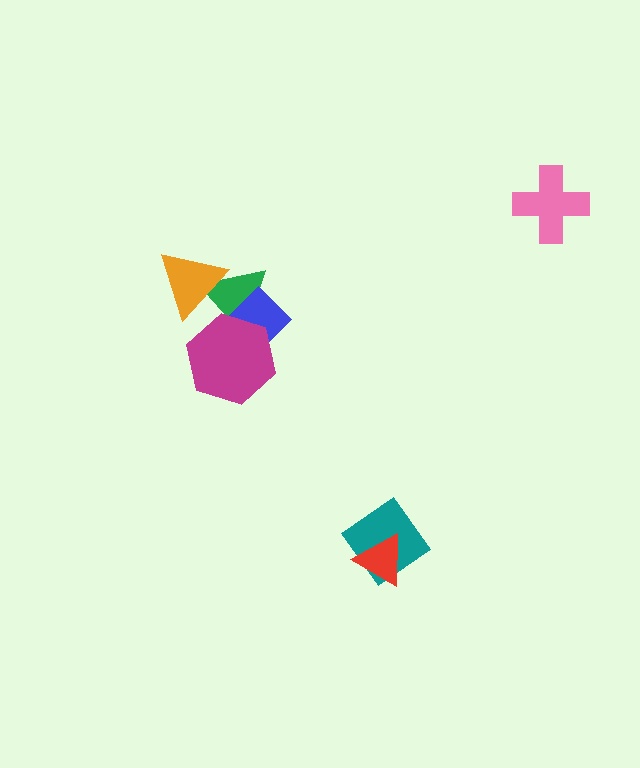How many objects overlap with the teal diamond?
1 object overlaps with the teal diamond.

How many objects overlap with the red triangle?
1 object overlaps with the red triangle.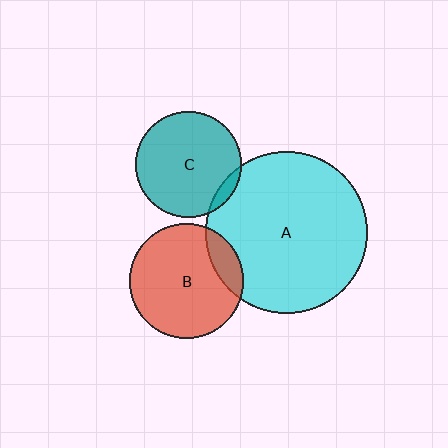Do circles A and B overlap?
Yes.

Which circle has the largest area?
Circle A (cyan).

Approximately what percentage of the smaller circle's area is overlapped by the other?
Approximately 15%.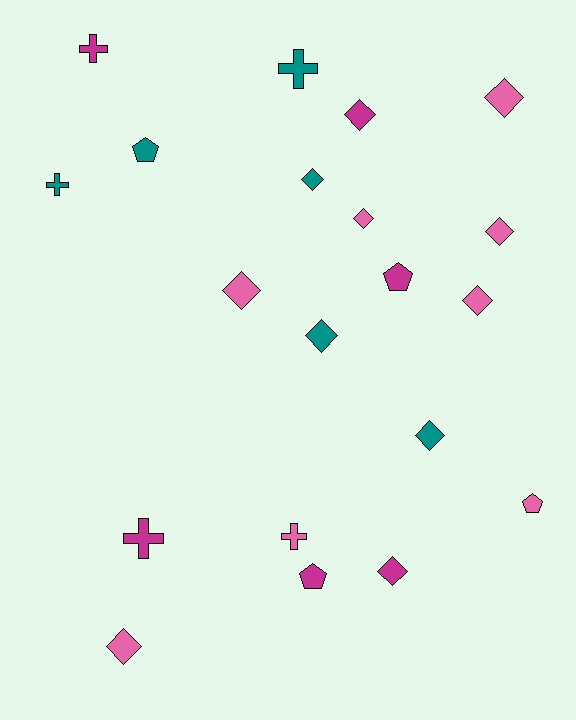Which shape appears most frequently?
Diamond, with 11 objects.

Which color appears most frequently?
Pink, with 8 objects.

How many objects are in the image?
There are 20 objects.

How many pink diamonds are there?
There are 6 pink diamonds.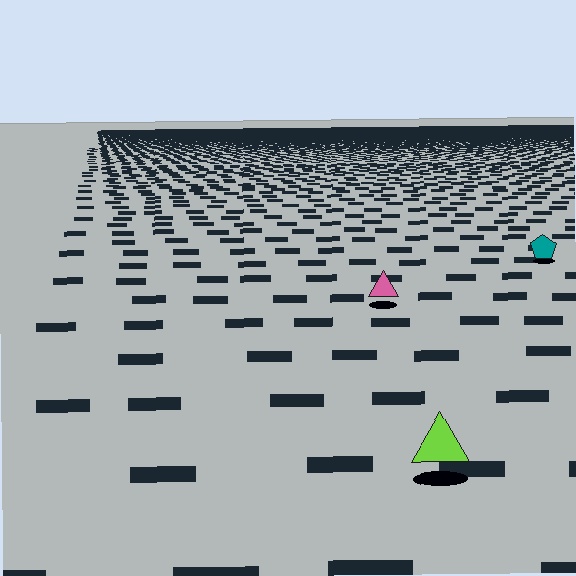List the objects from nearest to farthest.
From nearest to farthest: the lime triangle, the pink triangle, the teal pentagon.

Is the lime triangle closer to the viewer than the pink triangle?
Yes. The lime triangle is closer — you can tell from the texture gradient: the ground texture is coarser near it.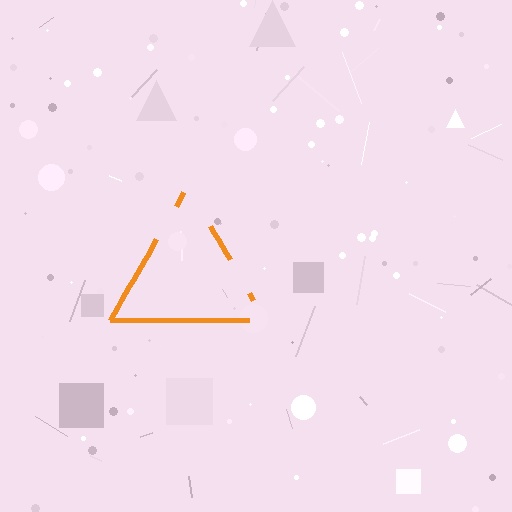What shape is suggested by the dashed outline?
The dashed outline suggests a triangle.